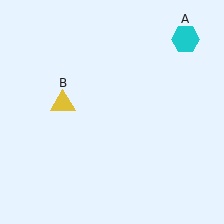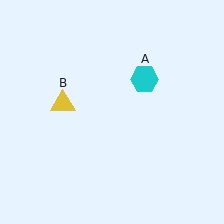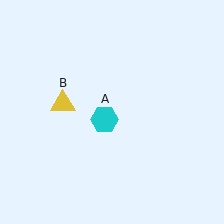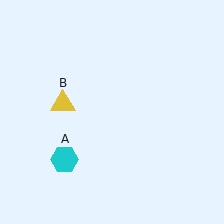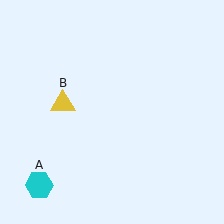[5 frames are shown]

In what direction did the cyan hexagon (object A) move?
The cyan hexagon (object A) moved down and to the left.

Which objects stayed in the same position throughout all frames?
Yellow triangle (object B) remained stationary.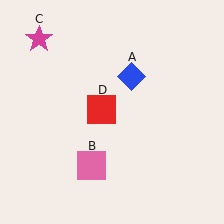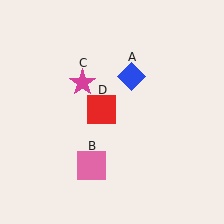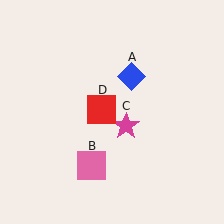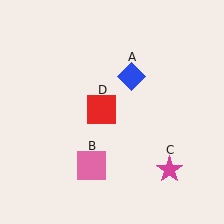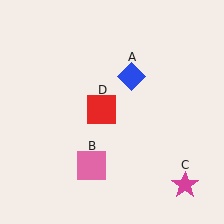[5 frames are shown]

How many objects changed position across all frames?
1 object changed position: magenta star (object C).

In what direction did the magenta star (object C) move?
The magenta star (object C) moved down and to the right.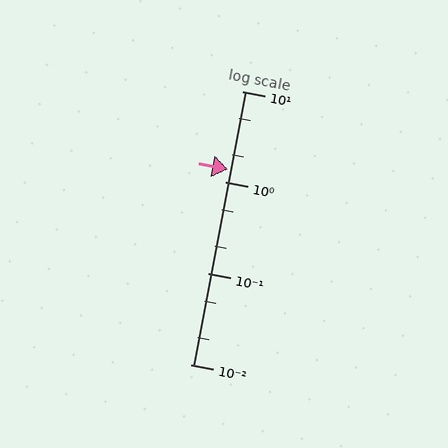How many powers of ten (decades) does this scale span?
The scale spans 3 decades, from 0.01 to 10.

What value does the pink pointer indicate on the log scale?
The pointer indicates approximately 1.4.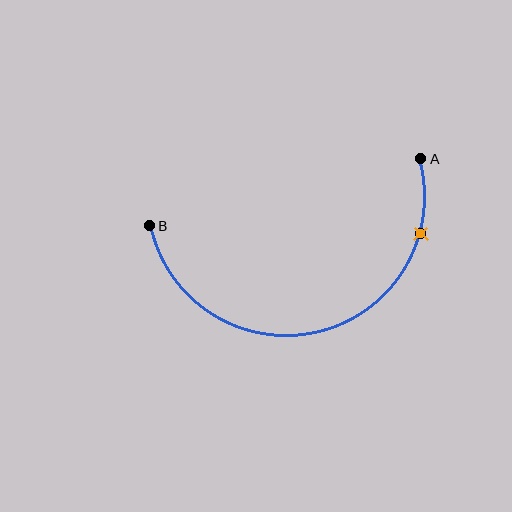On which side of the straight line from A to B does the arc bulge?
The arc bulges below the straight line connecting A and B.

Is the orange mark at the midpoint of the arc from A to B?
No. The orange mark lies on the arc but is closer to endpoint A. The arc midpoint would be at the point on the curve equidistant along the arc from both A and B.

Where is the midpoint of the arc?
The arc midpoint is the point on the curve farthest from the straight line joining A and B. It sits below that line.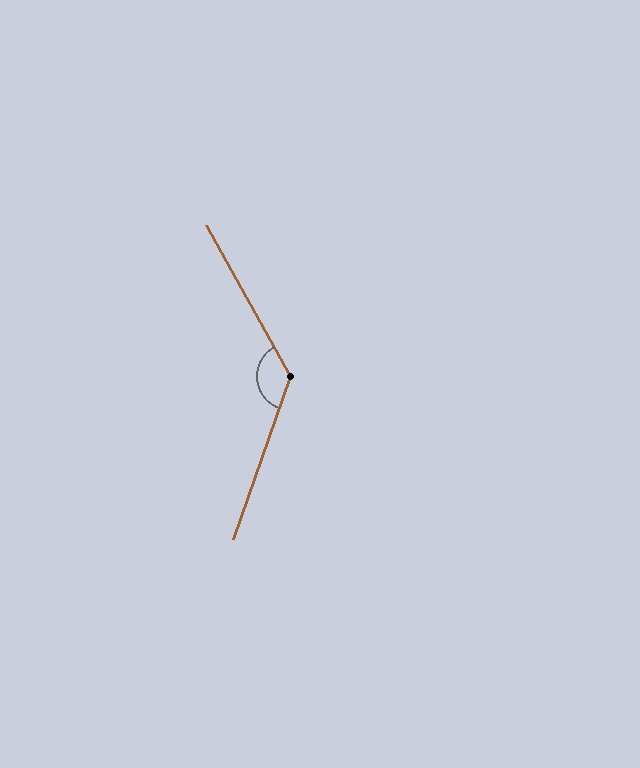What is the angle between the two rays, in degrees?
Approximately 132 degrees.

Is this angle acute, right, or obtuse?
It is obtuse.